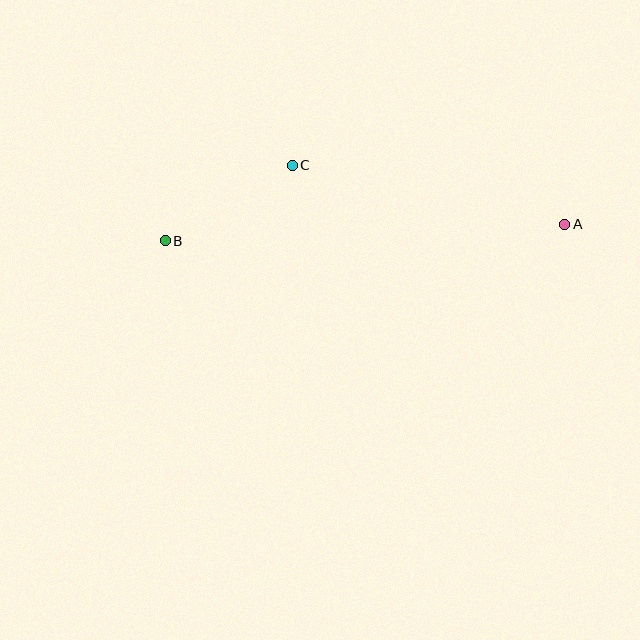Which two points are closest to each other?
Points B and C are closest to each other.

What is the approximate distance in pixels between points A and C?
The distance between A and C is approximately 279 pixels.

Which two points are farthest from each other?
Points A and B are farthest from each other.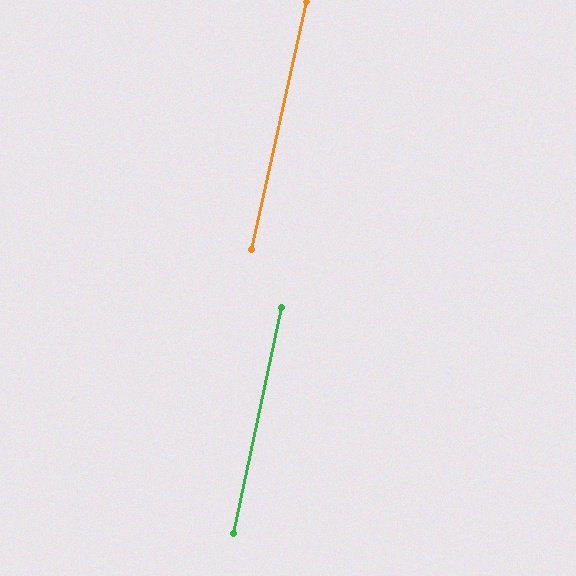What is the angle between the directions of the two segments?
Approximately 0 degrees.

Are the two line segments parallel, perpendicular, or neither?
Parallel — their directions differ by only 0.4°.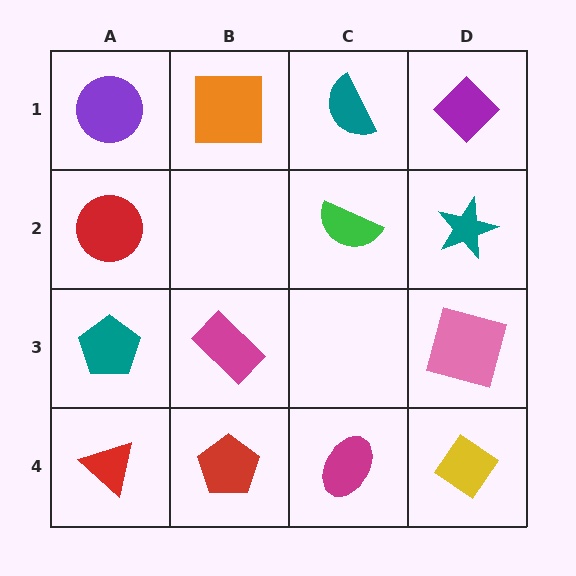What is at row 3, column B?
A magenta rectangle.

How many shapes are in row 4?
4 shapes.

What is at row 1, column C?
A teal semicircle.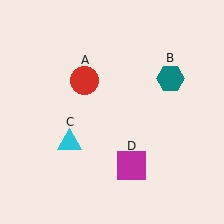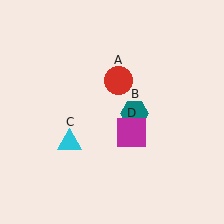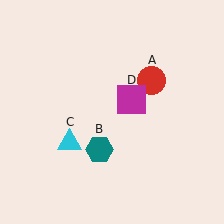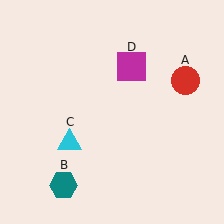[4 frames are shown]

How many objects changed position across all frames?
3 objects changed position: red circle (object A), teal hexagon (object B), magenta square (object D).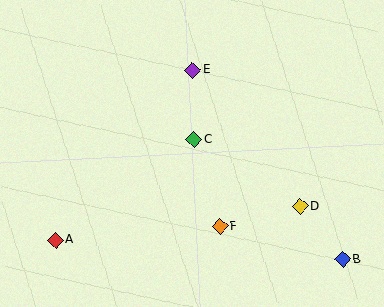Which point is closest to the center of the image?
Point C at (194, 140) is closest to the center.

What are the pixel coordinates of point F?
Point F is at (220, 227).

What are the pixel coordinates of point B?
Point B is at (343, 259).